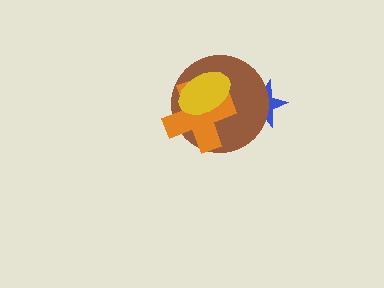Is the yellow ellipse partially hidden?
No, no other shape covers it.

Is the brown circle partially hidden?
Yes, it is partially covered by another shape.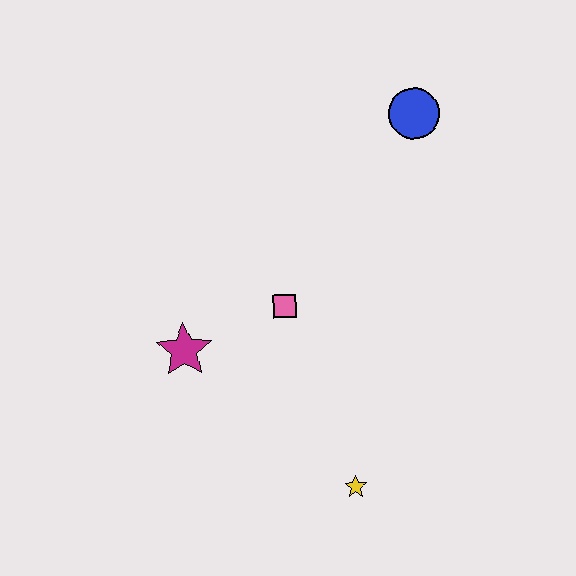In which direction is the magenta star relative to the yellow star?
The magenta star is to the left of the yellow star.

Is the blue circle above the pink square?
Yes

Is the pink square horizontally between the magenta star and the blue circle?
Yes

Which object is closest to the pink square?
The magenta star is closest to the pink square.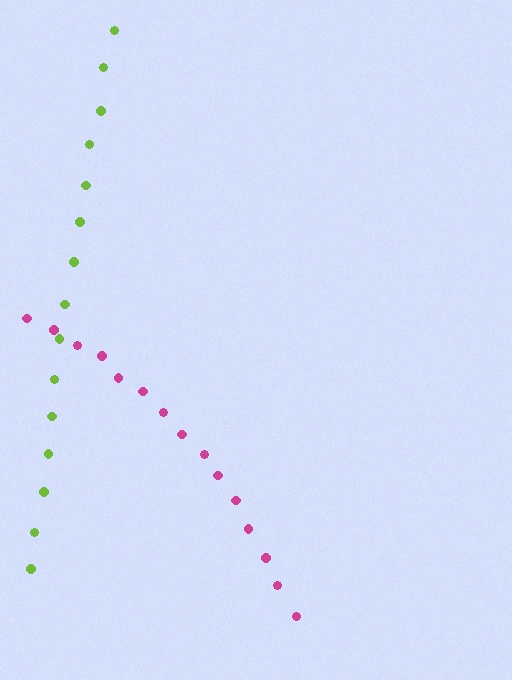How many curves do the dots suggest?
There are 2 distinct paths.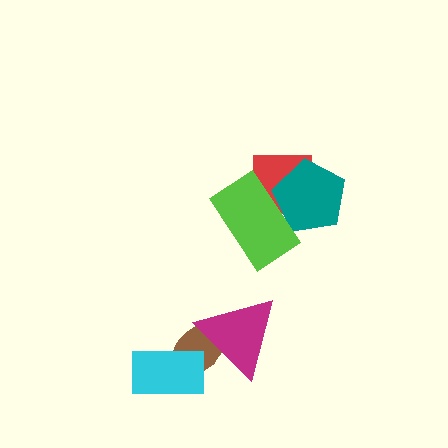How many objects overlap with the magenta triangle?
1 object overlaps with the magenta triangle.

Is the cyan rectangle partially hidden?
No, no other shape covers it.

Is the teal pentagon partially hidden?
Yes, it is partially covered by another shape.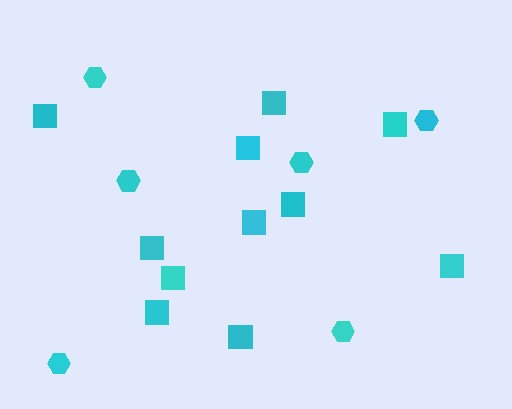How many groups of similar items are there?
There are 2 groups: one group of squares (11) and one group of hexagons (6).